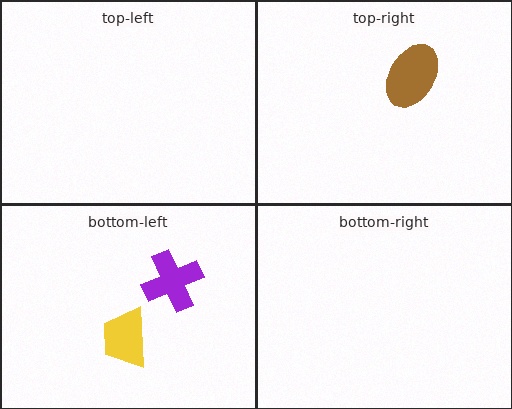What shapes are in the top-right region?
The brown ellipse.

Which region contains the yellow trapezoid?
The bottom-left region.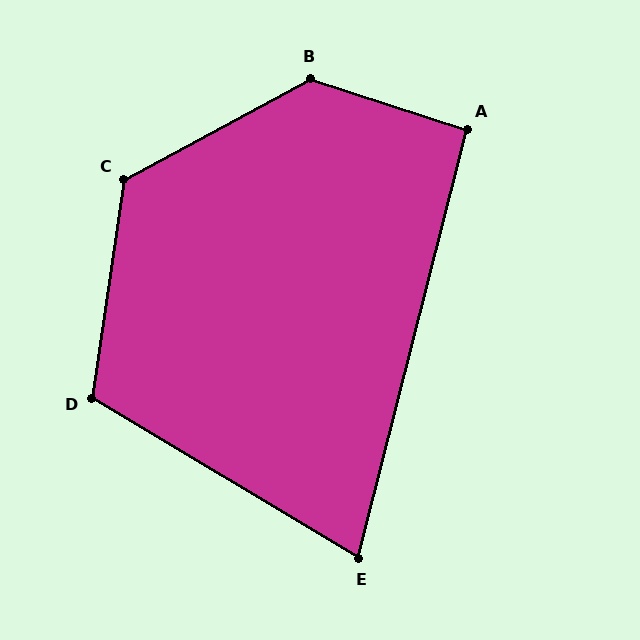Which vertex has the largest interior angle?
B, at approximately 134 degrees.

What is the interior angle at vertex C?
Approximately 127 degrees (obtuse).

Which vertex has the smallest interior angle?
E, at approximately 73 degrees.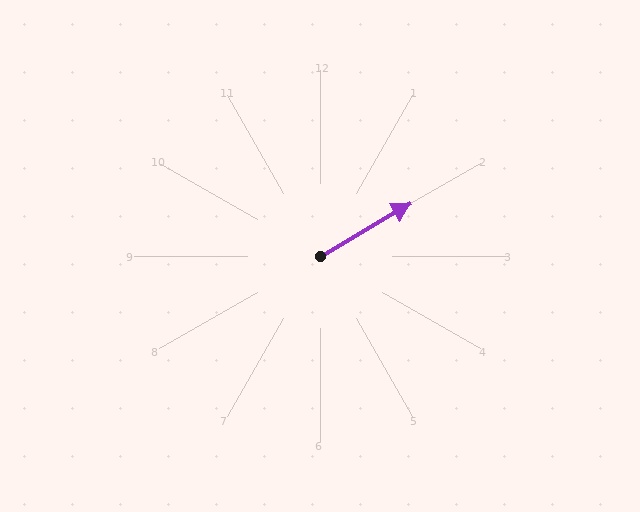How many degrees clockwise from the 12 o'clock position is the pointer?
Approximately 60 degrees.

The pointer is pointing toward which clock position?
Roughly 2 o'clock.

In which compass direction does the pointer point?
Northeast.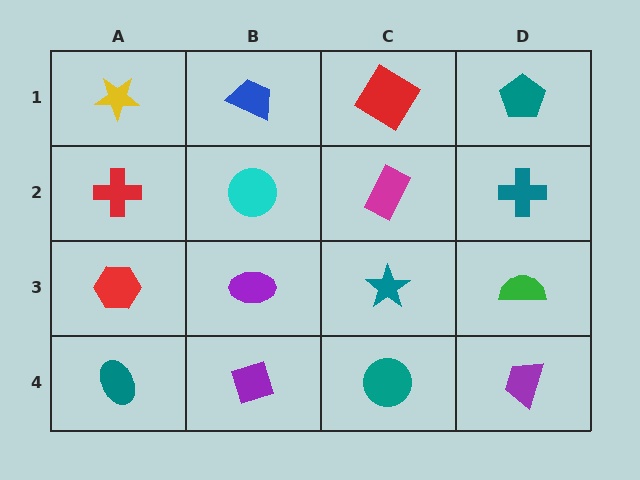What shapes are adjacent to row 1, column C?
A magenta rectangle (row 2, column C), a blue trapezoid (row 1, column B), a teal pentagon (row 1, column D).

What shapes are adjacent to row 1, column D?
A teal cross (row 2, column D), a red diamond (row 1, column C).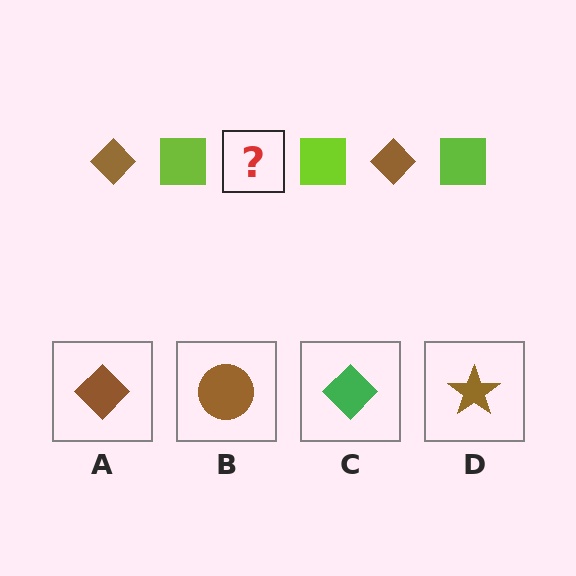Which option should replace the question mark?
Option A.